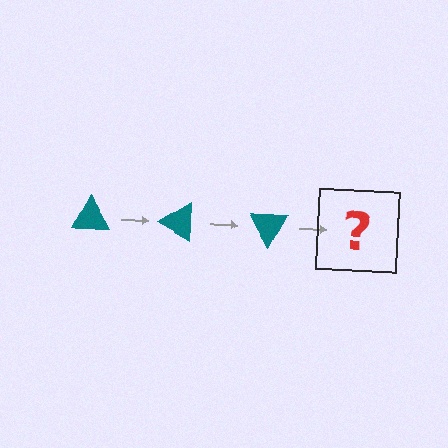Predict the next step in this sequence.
The next step is a teal triangle rotated 90 degrees.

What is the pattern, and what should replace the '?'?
The pattern is that the triangle rotates 30 degrees each step. The '?' should be a teal triangle rotated 90 degrees.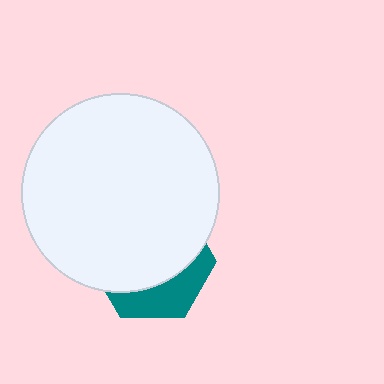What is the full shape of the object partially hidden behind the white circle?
The partially hidden object is a teal hexagon.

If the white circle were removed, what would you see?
You would see the complete teal hexagon.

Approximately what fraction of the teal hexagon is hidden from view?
Roughly 69% of the teal hexagon is hidden behind the white circle.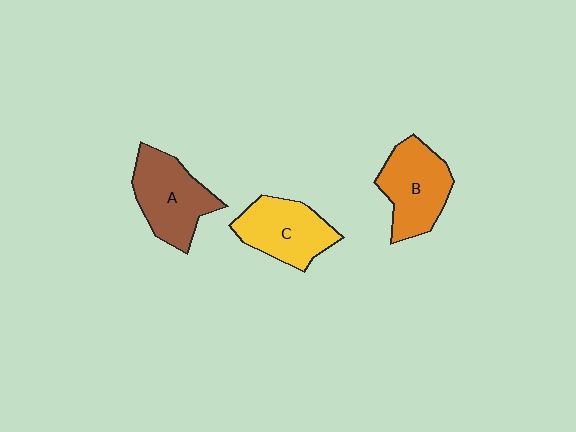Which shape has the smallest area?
Shape C (yellow).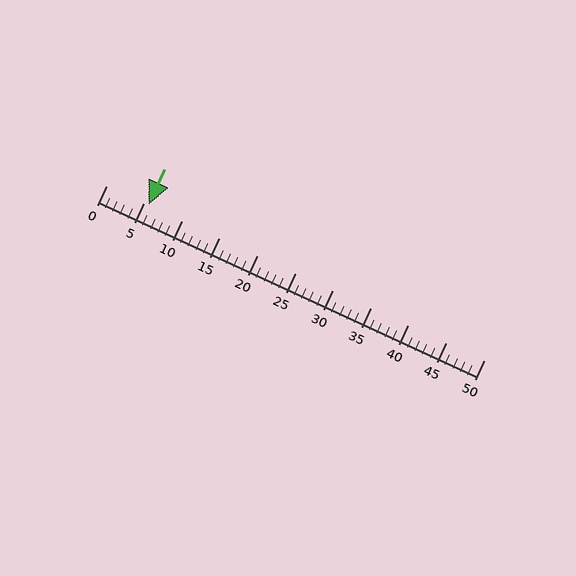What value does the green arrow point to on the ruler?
The green arrow points to approximately 6.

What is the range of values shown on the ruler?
The ruler shows values from 0 to 50.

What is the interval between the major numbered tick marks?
The major tick marks are spaced 5 units apart.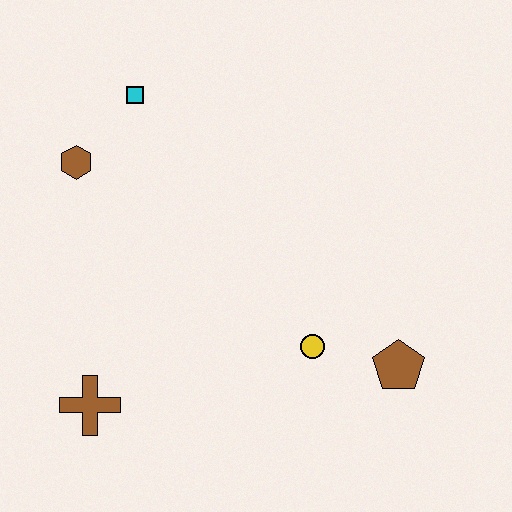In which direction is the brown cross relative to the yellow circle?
The brown cross is to the left of the yellow circle.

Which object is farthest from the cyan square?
The brown pentagon is farthest from the cyan square.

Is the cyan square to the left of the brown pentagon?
Yes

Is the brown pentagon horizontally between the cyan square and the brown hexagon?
No